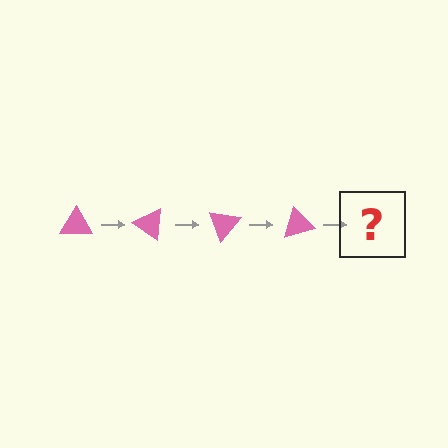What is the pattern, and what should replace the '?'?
The pattern is that the triangle rotates 35 degrees each step. The '?' should be a pink triangle rotated 140 degrees.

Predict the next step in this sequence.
The next step is a pink triangle rotated 140 degrees.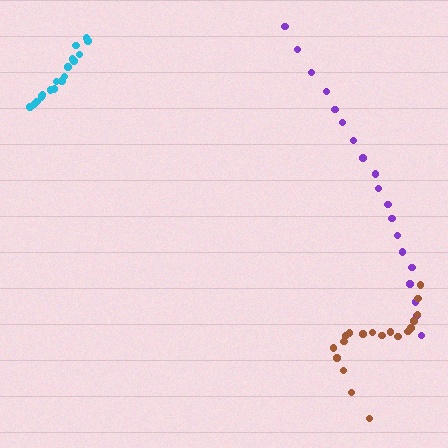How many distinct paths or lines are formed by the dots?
There are 3 distinct paths.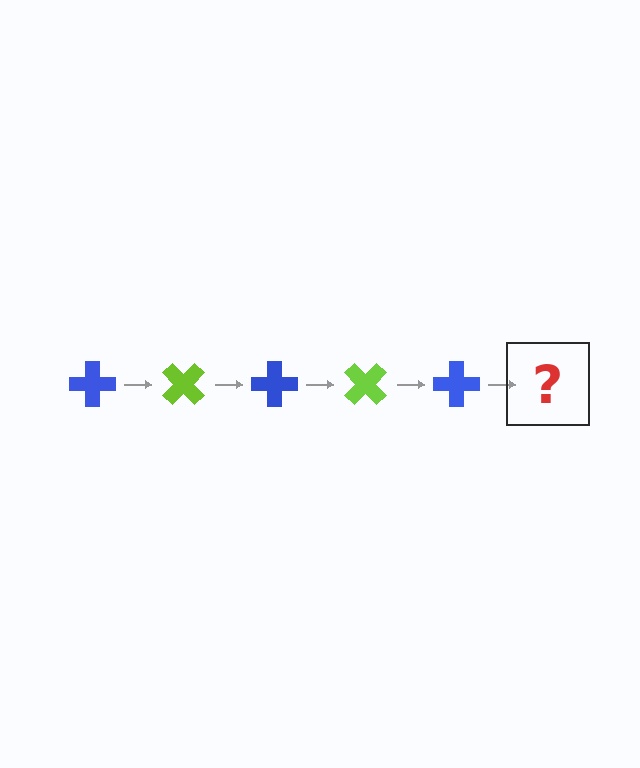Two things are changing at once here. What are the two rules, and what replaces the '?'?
The two rules are that it rotates 45 degrees each step and the color cycles through blue and lime. The '?' should be a lime cross, rotated 225 degrees from the start.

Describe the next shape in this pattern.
It should be a lime cross, rotated 225 degrees from the start.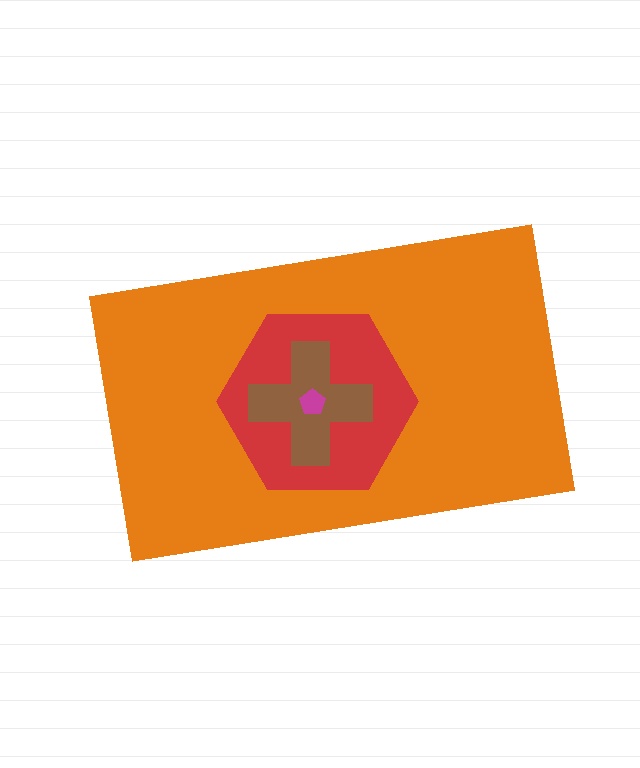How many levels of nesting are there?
4.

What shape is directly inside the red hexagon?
The brown cross.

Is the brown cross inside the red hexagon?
Yes.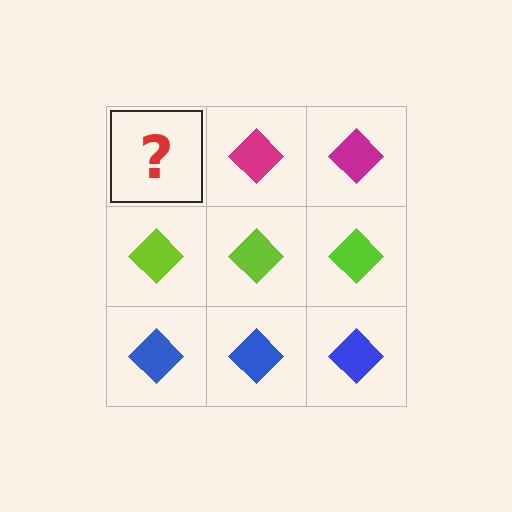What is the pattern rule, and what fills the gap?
The rule is that each row has a consistent color. The gap should be filled with a magenta diamond.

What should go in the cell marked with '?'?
The missing cell should contain a magenta diamond.